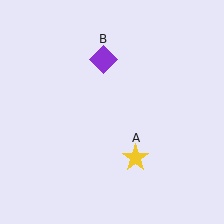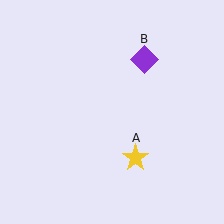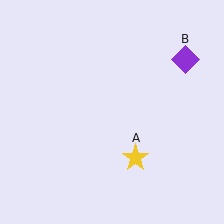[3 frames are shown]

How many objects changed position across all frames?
1 object changed position: purple diamond (object B).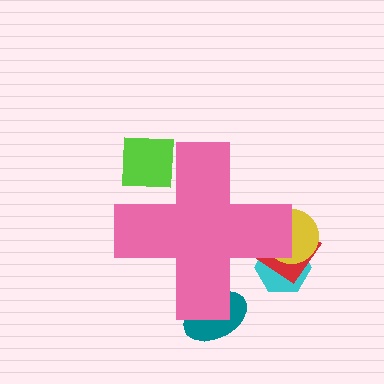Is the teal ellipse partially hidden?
Yes, the teal ellipse is partially hidden behind the pink cross.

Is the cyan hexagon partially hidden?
Yes, the cyan hexagon is partially hidden behind the pink cross.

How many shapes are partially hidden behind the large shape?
6 shapes are partially hidden.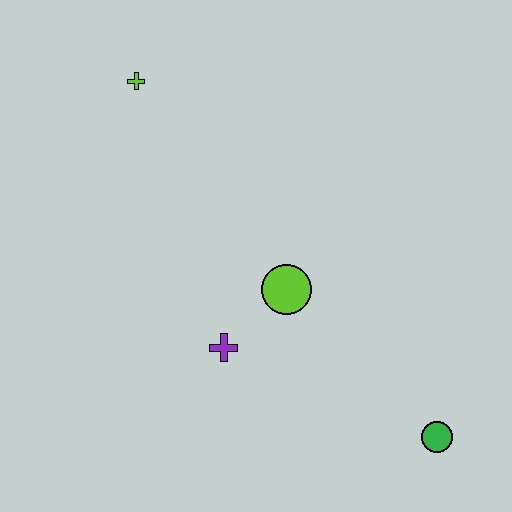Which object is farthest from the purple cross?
The lime cross is farthest from the purple cross.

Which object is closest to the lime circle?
The purple cross is closest to the lime circle.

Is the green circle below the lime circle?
Yes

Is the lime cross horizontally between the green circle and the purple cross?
No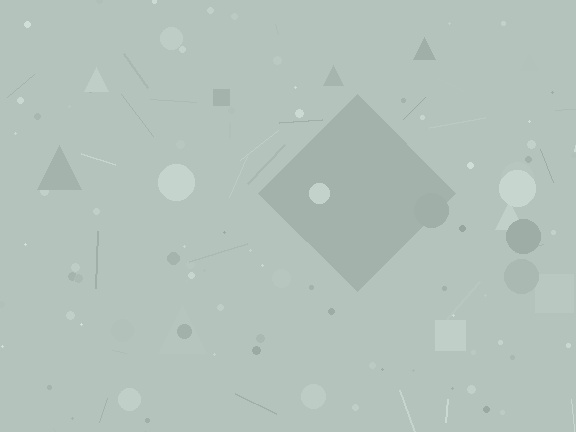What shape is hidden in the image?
A diamond is hidden in the image.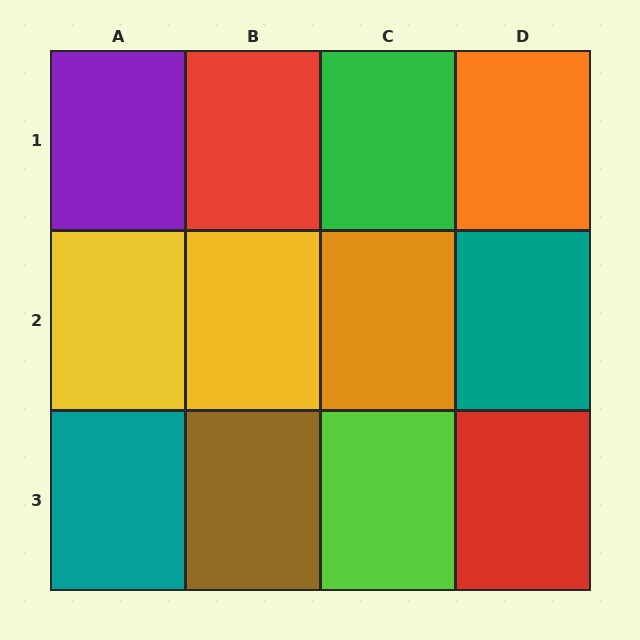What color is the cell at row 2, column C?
Orange.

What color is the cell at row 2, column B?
Yellow.